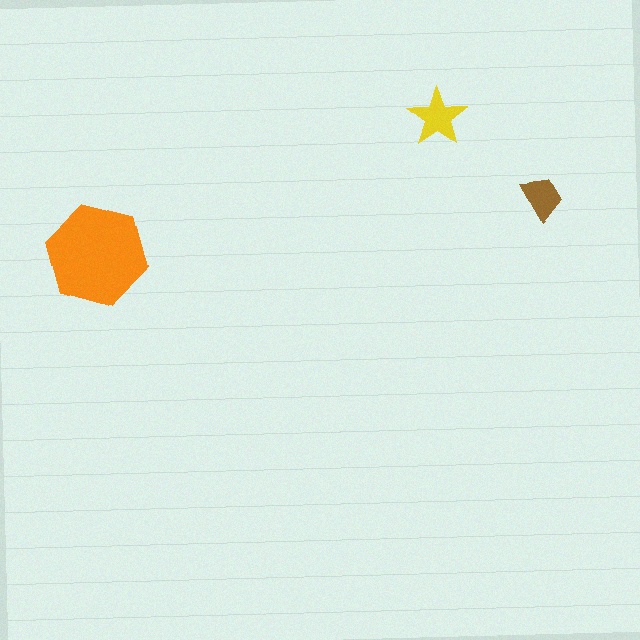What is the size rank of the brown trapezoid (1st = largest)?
3rd.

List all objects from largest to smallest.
The orange hexagon, the yellow star, the brown trapezoid.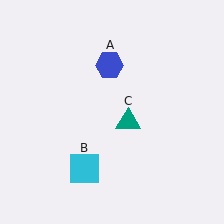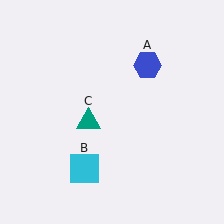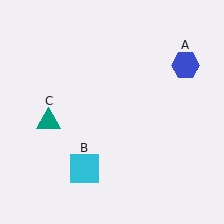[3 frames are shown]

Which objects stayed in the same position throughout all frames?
Cyan square (object B) remained stationary.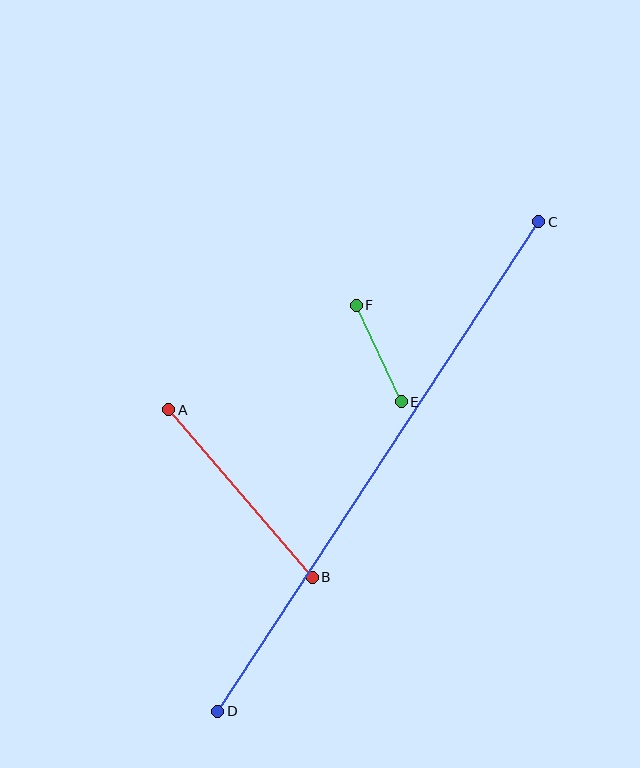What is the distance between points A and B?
The distance is approximately 220 pixels.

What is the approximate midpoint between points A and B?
The midpoint is at approximately (240, 494) pixels.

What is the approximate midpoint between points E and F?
The midpoint is at approximately (379, 354) pixels.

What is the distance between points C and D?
The distance is approximately 585 pixels.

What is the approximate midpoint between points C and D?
The midpoint is at approximately (378, 467) pixels.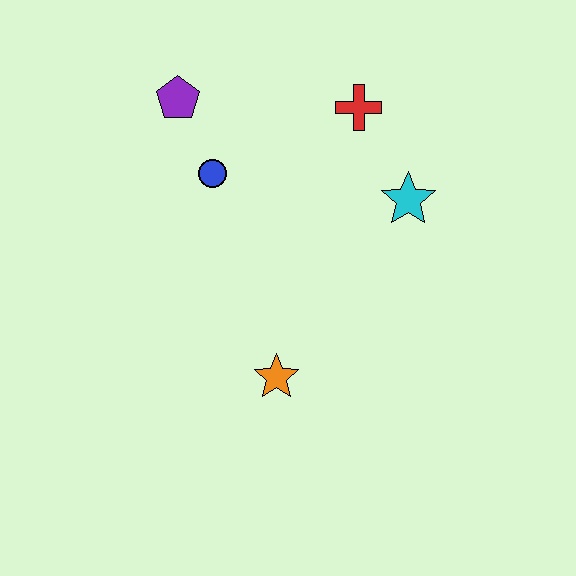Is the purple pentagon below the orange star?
No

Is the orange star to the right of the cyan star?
No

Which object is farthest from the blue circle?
The orange star is farthest from the blue circle.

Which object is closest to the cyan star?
The red cross is closest to the cyan star.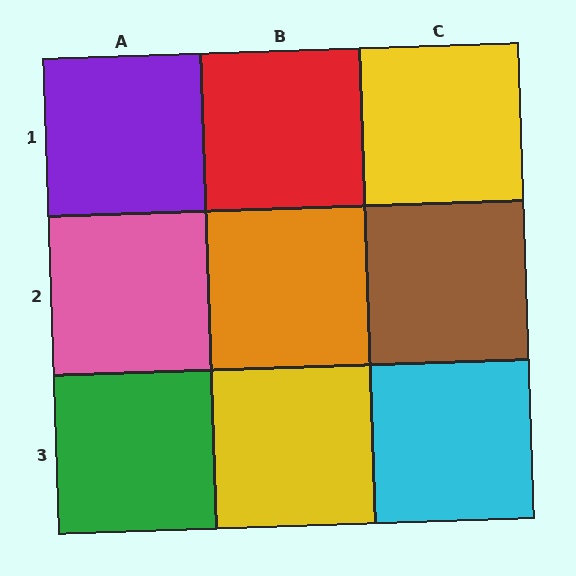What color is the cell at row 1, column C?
Yellow.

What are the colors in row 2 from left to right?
Pink, orange, brown.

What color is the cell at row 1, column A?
Purple.